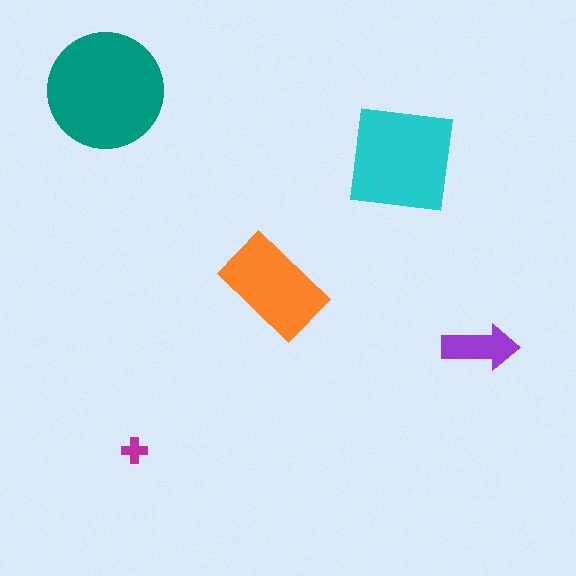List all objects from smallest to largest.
The magenta cross, the purple arrow, the orange rectangle, the cyan square, the teal circle.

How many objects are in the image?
There are 5 objects in the image.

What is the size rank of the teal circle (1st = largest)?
1st.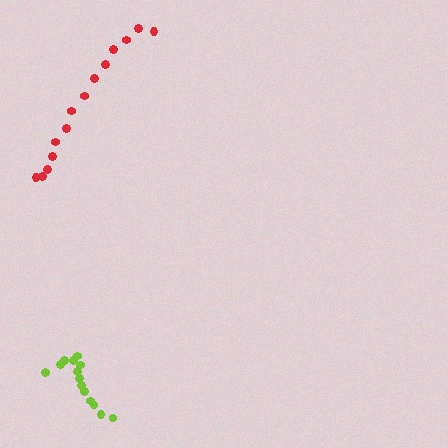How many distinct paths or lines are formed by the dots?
There are 2 distinct paths.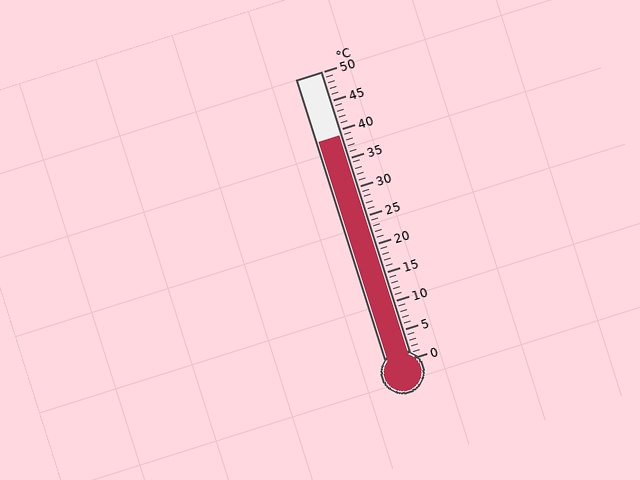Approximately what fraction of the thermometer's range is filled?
The thermometer is filled to approximately 80% of its range.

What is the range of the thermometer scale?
The thermometer scale ranges from 0°C to 50°C.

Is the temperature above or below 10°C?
The temperature is above 10°C.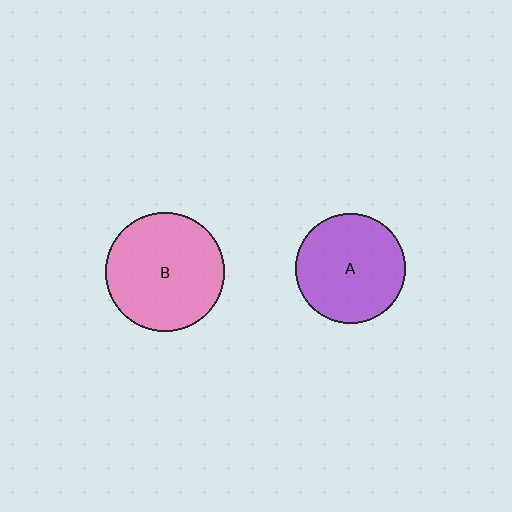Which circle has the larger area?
Circle B (pink).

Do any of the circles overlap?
No, none of the circles overlap.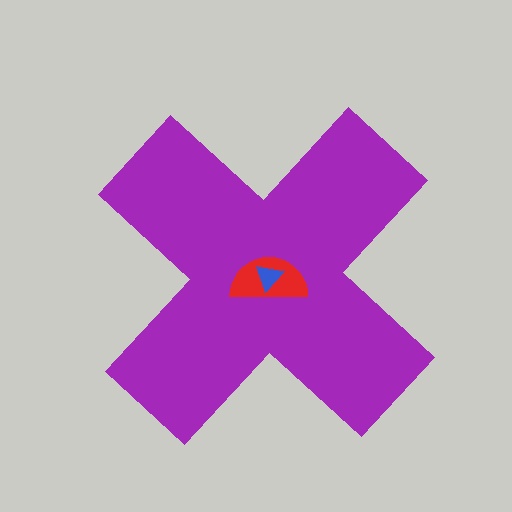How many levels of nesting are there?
3.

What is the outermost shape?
The purple cross.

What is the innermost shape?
The blue triangle.